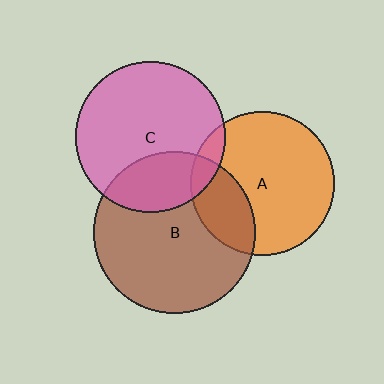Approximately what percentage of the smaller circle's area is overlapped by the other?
Approximately 10%.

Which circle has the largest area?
Circle B (brown).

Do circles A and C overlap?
Yes.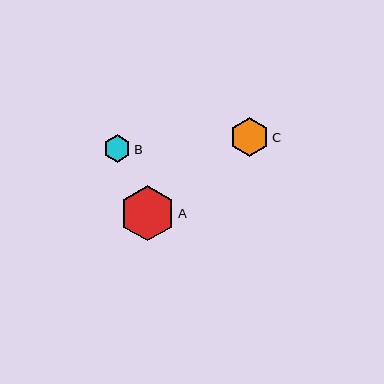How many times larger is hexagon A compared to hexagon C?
Hexagon A is approximately 1.4 times the size of hexagon C.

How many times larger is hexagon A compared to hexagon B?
Hexagon A is approximately 2.0 times the size of hexagon B.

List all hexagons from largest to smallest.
From largest to smallest: A, C, B.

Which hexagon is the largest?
Hexagon A is the largest with a size of approximately 55 pixels.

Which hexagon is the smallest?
Hexagon B is the smallest with a size of approximately 27 pixels.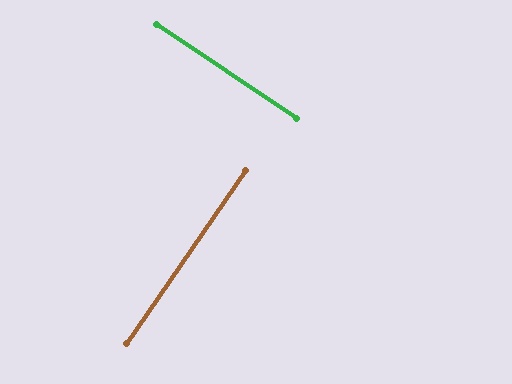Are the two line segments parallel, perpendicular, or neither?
Perpendicular — they meet at approximately 89°.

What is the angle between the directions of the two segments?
Approximately 89 degrees.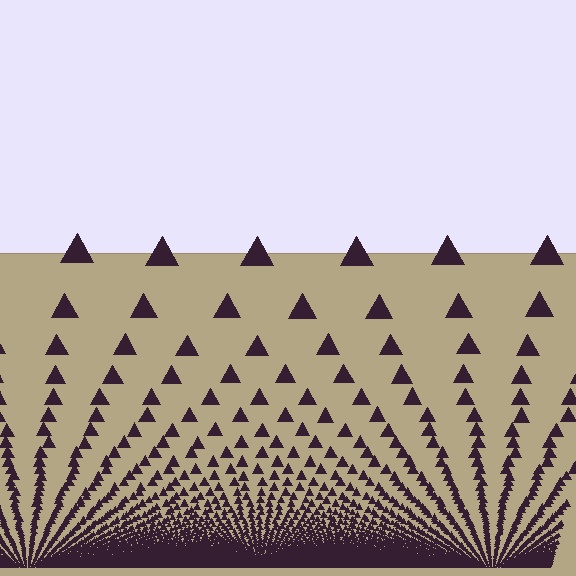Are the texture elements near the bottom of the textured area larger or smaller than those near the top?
Smaller. The gradient is inverted — elements near the bottom are smaller and denser.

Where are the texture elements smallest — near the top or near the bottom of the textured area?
Near the bottom.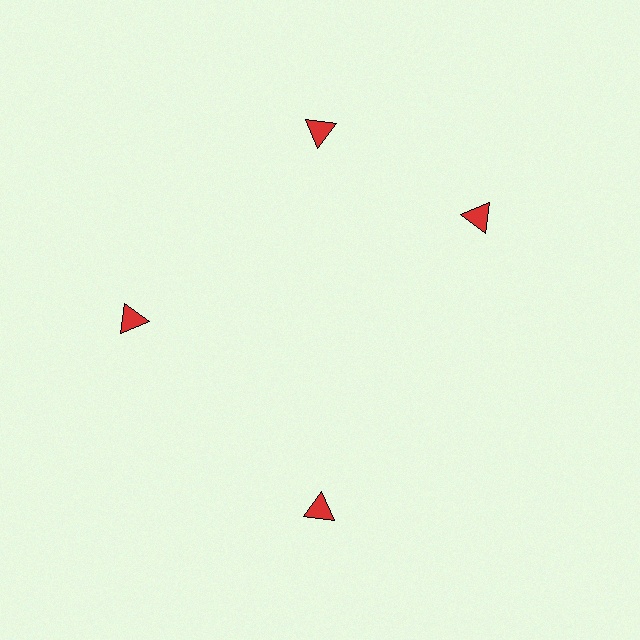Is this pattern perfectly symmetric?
No. The 4 red triangles are arranged in a ring, but one element near the 3 o'clock position is rotated out of alignment along the ring, breaking the 4-fold rotational symmetry.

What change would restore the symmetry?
The symmetry would be restored by rotating it back into even spacing with its neighbors so that all 4 triangles sit at equal angles and equal distance from the center.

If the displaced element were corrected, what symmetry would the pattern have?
It would have 4-fold rotational symmetry — the pattern would map onto itself every 90 degrees.